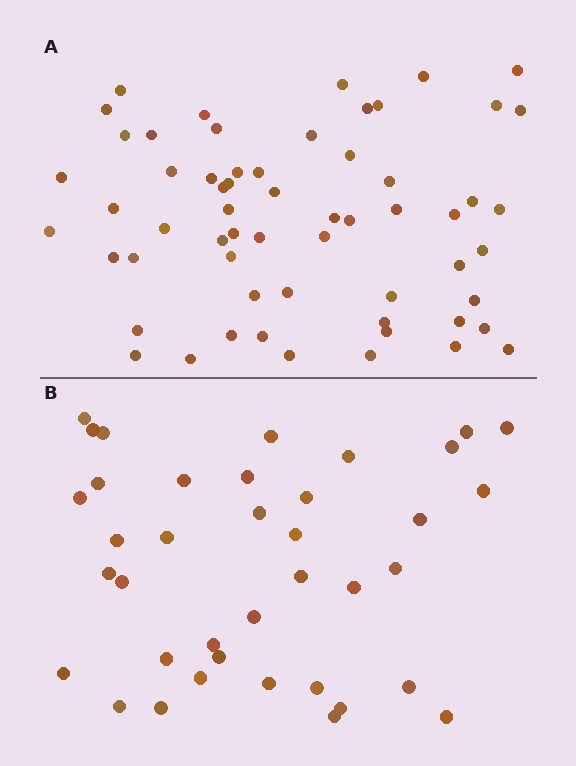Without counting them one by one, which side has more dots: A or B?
Region A (the top region) has more dots.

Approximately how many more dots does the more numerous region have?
Region A has approximately 20 more dots than region B.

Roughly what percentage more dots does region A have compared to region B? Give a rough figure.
About 60% more.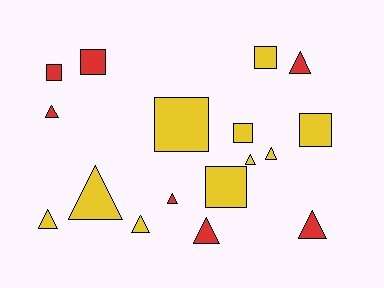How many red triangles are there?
There are 5 red triangles.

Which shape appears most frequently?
Triangle, with 10 objects.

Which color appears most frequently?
Yellow, with 10 objects.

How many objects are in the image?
There are 17 objects.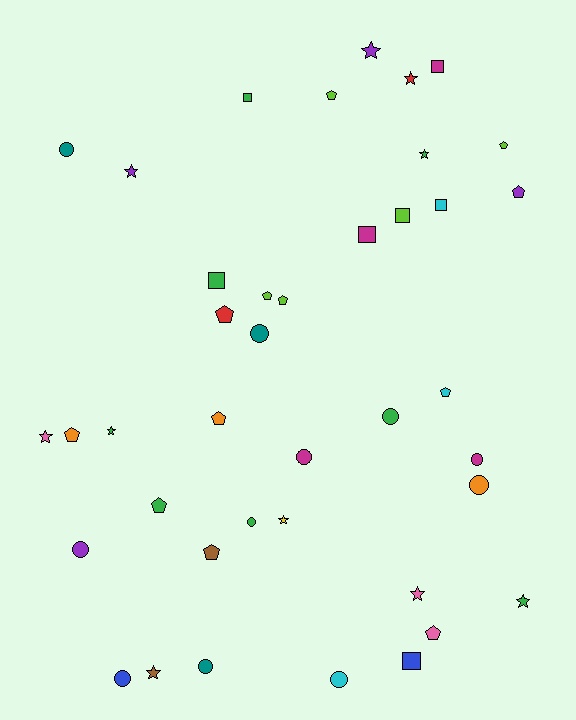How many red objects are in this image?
There are 2 red objects.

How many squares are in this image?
There are 7 squares.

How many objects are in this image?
There are 40 objects.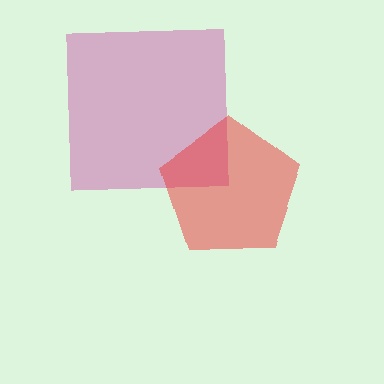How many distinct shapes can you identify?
There are 2 distinct shapes: a magenta square, a red pentagon.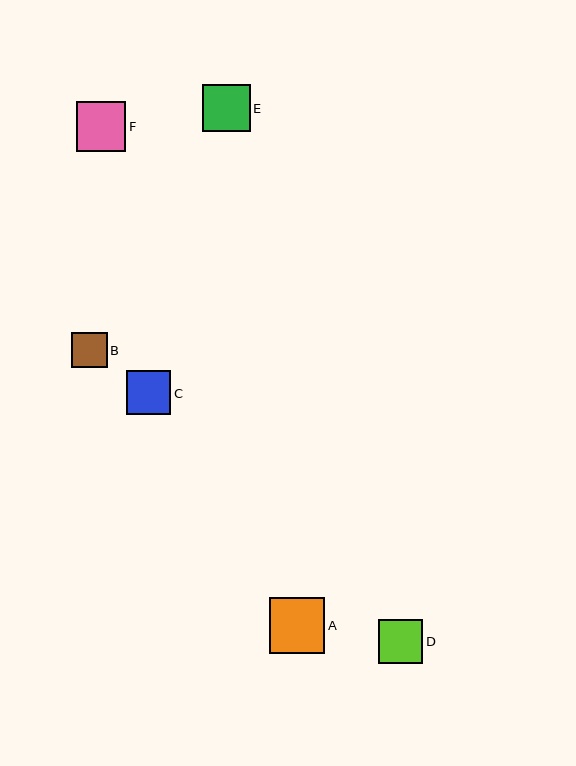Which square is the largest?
Square A is the largest with a size of approximately 55 pixels.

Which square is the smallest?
Square B is the smallest with a size of approximately 36 pixels.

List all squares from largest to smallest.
From largest to smallest: A, F, E, C, D, B.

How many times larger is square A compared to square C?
Square A is approximately 1.3 times the size of square C.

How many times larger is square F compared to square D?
Square F is approximately 1.1 times the size of square D.